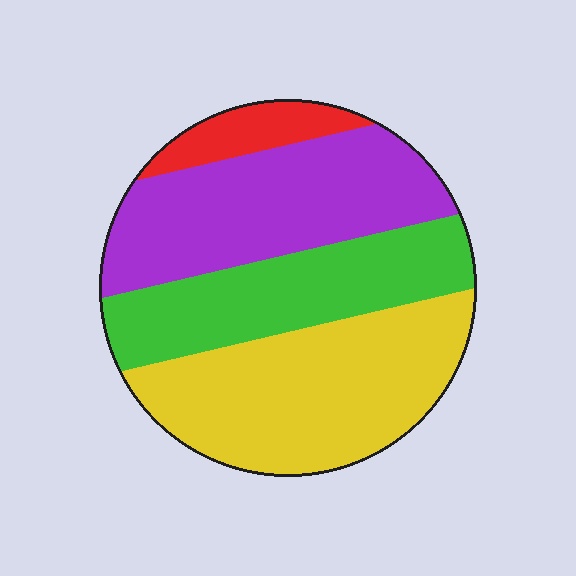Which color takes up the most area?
Yellow, at roughly 35%.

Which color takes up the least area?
Red, at roughly 10%.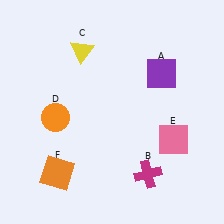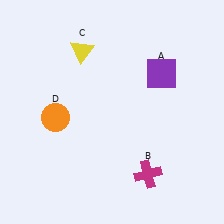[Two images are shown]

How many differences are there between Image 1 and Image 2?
There are 2 differences between the two images.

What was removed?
The orange square (F), the pink square (E) were removed in Image 2.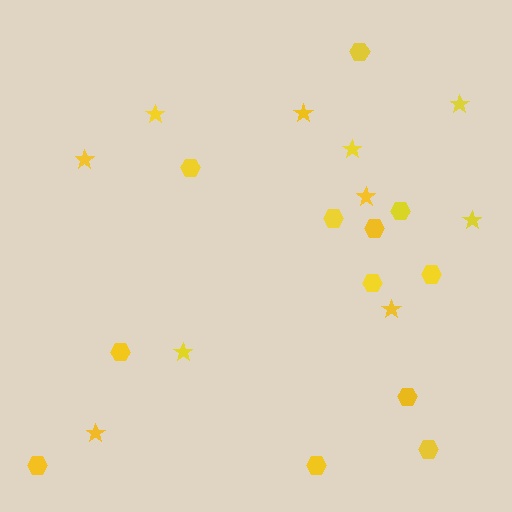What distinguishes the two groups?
There are 2 groups: one group of hexagons (12) and one group of stars (10).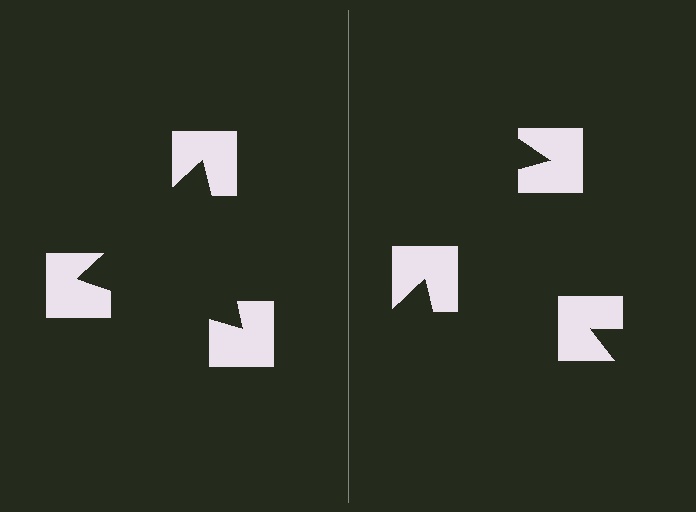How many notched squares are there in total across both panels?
6 — 3 on each side.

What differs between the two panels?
The notched squares are positioned identically on both sides; only the wedge orientations differ. On the left they align to a triangle; on the right they are misaligned.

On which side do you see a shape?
An illusory triangle appears on the left side. On the right side the wedge cuts are rotated, so no coherent shape forms.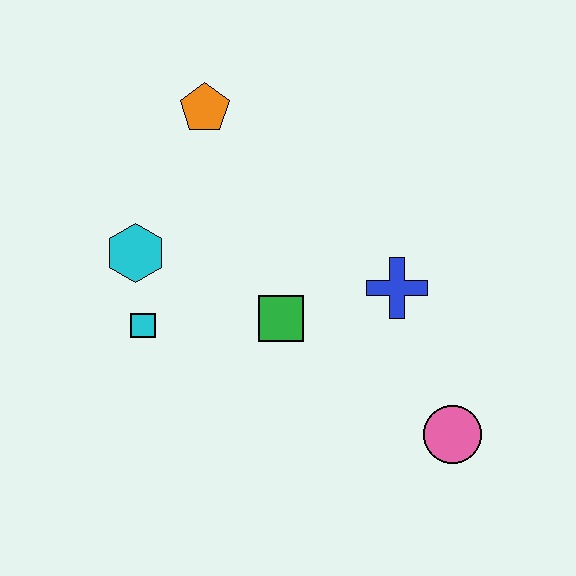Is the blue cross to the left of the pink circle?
Yes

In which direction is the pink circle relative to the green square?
The pink circle is to the right of the green square.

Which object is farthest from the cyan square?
The pink circle is farthest from the cyan square.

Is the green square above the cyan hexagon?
No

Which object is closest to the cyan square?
The cyan hexagon is closest to the cyan square.